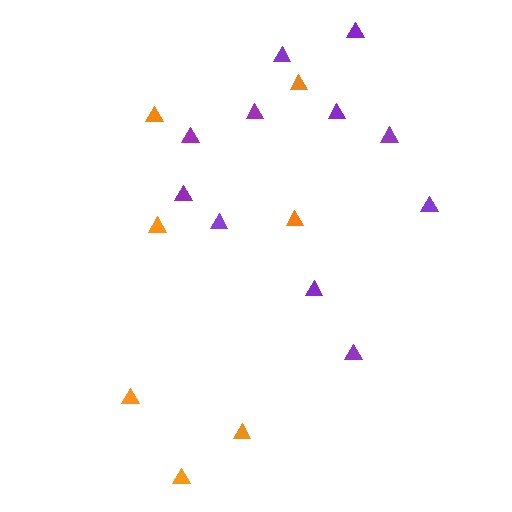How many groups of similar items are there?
There are 2 groups: one group of purple triangles (11) and one group of orange triangles (7).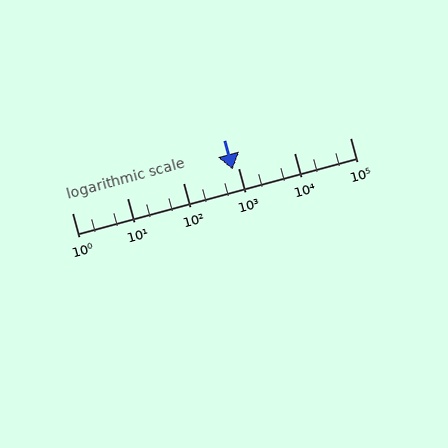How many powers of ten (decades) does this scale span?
The scale spans 5 decades, from 1 to 100000.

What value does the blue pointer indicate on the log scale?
The pointer indicates approximately 770.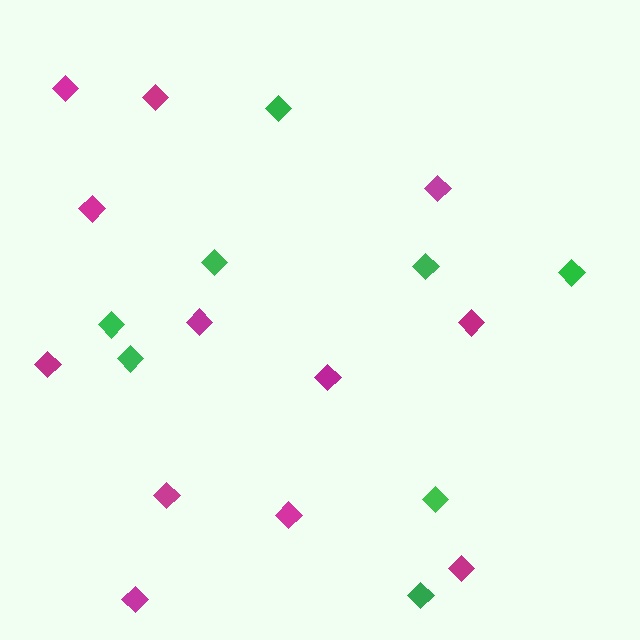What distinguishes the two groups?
There are 2 groups: one group of green diamonds (8) and one group of magenta diamonds (12).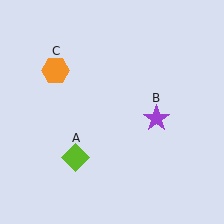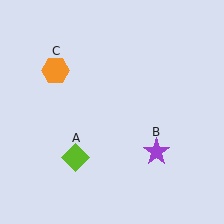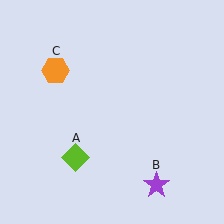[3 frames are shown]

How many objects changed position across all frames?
1 object changed position: purple star (object B).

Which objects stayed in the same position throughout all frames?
Lime diamond (object A) and orange hexagon (object C) remained stationary.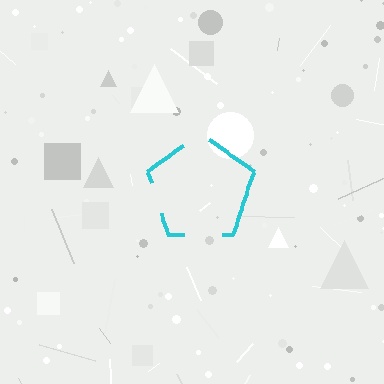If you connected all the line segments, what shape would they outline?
They would outline a pentagon.